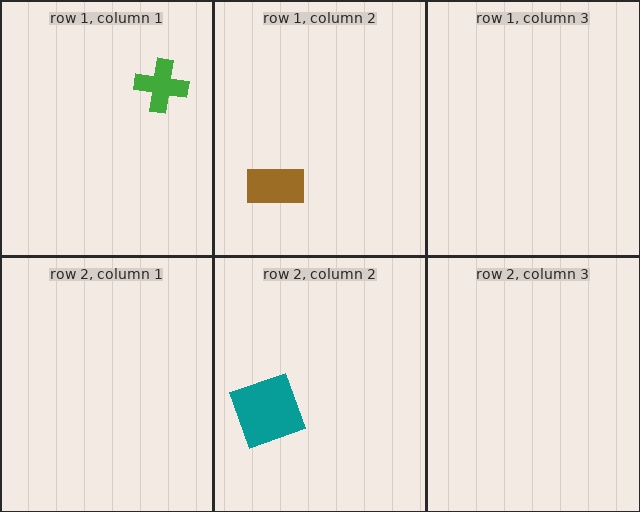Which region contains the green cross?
The row 1, column 1 region.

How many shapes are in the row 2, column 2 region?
1.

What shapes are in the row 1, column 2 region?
The brown rectangle.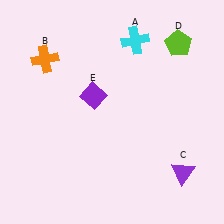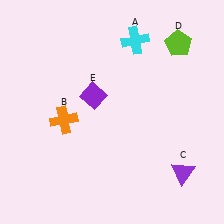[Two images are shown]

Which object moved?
The orange cross (B) moved down.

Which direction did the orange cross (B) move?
The orange cross (B) moved down.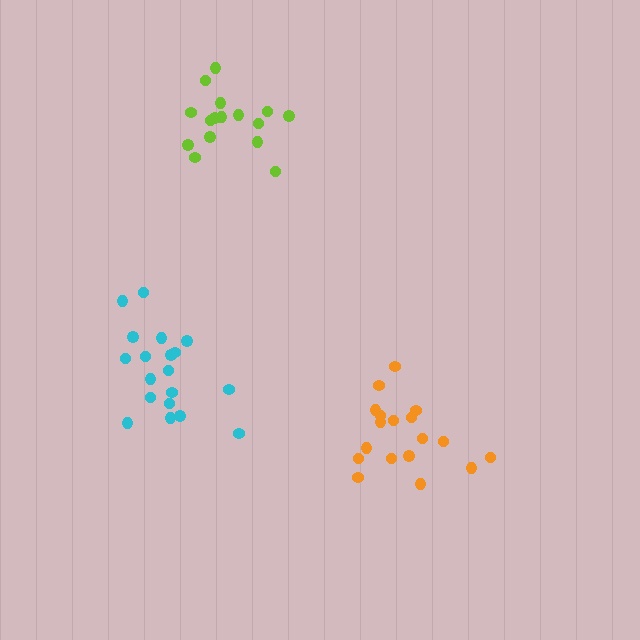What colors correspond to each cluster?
The clusters are colored: cyan, orange, lime.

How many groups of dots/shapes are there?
There are 3 groups.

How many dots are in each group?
Group 1: 19 dots, Group 2: 18 dots, Group 3: 16 dots (53 total).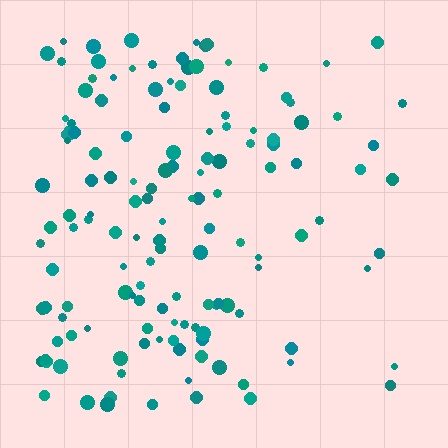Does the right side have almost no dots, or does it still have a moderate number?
Still a moderate number, just noticeably fewer than the left.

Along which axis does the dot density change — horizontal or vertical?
Horizontal.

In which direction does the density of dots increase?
From right to left, with the left side densest.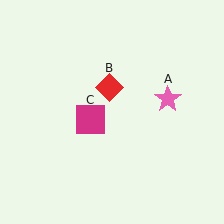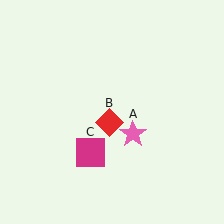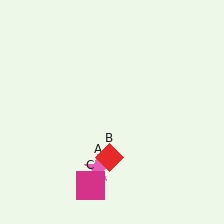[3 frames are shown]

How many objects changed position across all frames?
3 objects changed position: pink star (object A), red diamond (object B), magenta square (object C).